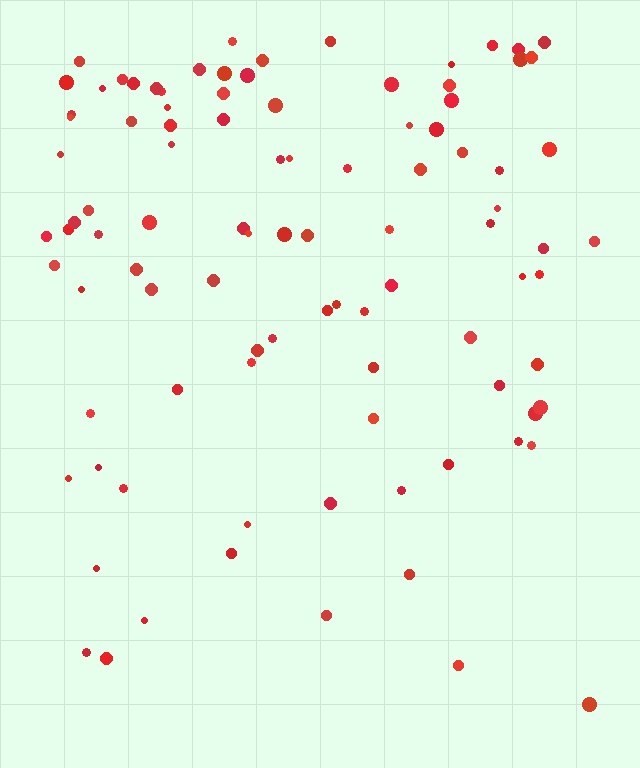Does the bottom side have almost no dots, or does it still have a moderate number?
Still a moderate number, just noticeably fewer than the top.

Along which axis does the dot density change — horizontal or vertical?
Vertical.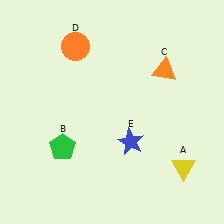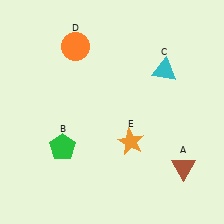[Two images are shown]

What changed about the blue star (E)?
In Image 1, E is blue. In Image 2, it changed to orange.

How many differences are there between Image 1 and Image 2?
There are 3 differences between the two images.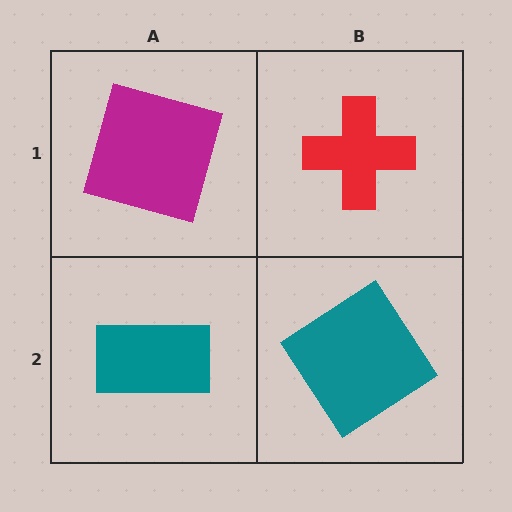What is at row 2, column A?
A teal rectangle.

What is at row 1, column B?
A red cross.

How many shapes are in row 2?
2 shapes.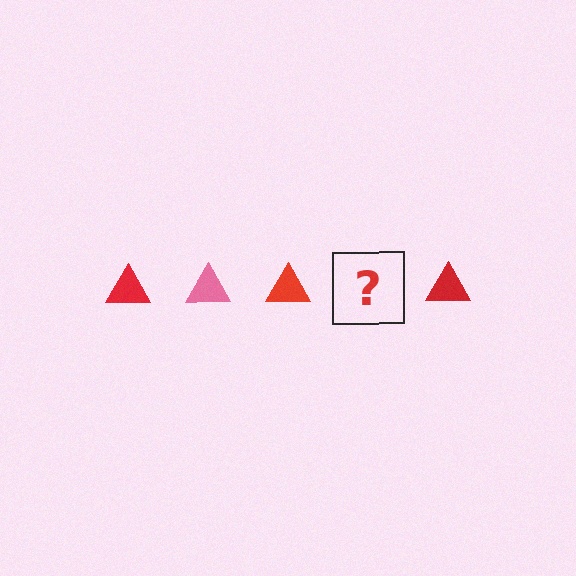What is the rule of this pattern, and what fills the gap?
The rule is that the pattern cycles through red, pink triangles. The gap should be filled with a pink triangle.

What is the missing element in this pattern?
The missing element is a pink triangle.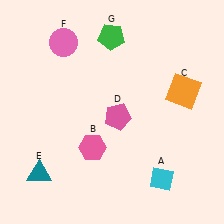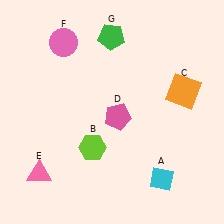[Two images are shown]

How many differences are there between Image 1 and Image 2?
There are 2 differences between the two images.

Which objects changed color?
B changed from pink to lime. E changed from teal to pink.